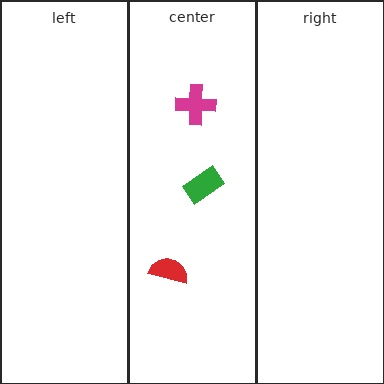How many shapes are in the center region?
3.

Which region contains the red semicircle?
The center region.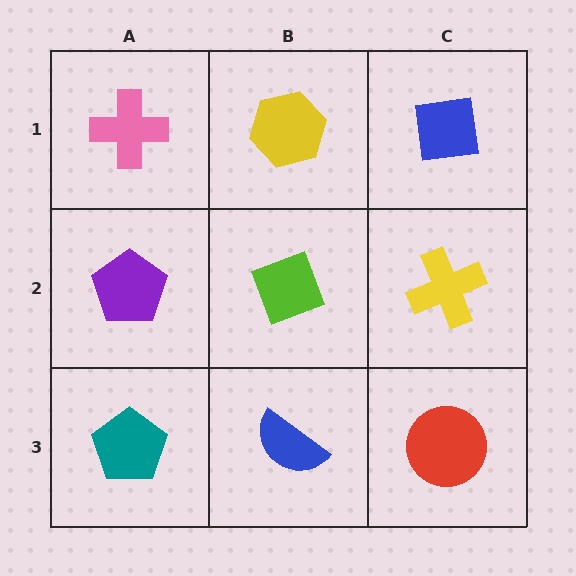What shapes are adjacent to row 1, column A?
A purple pentagon (row 2, column A), a yellow hexagon (row 1, column B).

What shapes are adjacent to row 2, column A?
A pink cross (row 1, column A), a teal pentagon (row 3, column A), a lime diamond (row 2, column B).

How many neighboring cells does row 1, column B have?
3.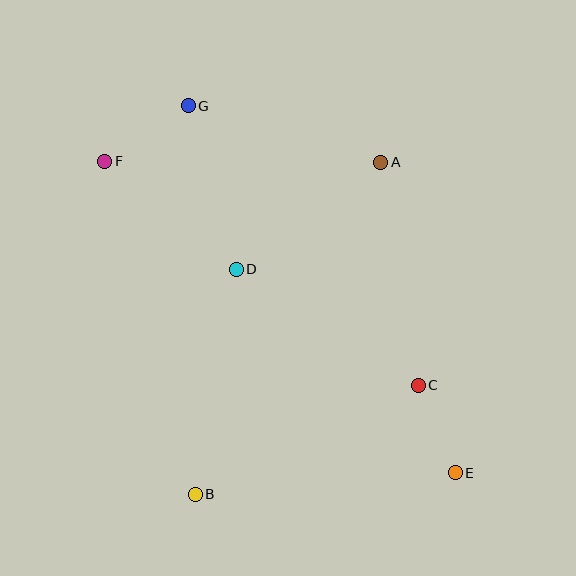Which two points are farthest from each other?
Points E and F are farthest from each other.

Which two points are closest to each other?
Points C and E are closest to each other.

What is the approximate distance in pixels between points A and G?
The distance between A and G is approximately 201 pixels.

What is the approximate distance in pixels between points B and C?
The distance between B and C is approximately 248 pixels.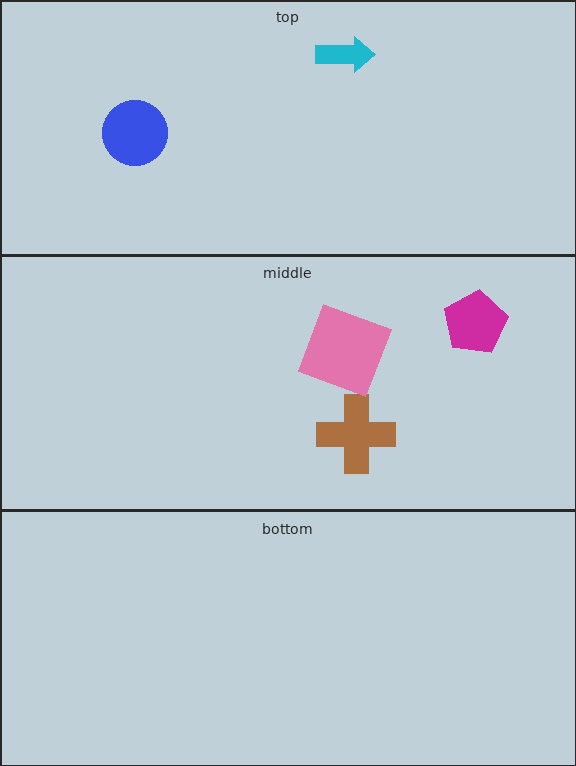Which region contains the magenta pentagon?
The middle region.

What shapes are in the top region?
The blue circle, the cyan arrow.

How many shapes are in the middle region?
3.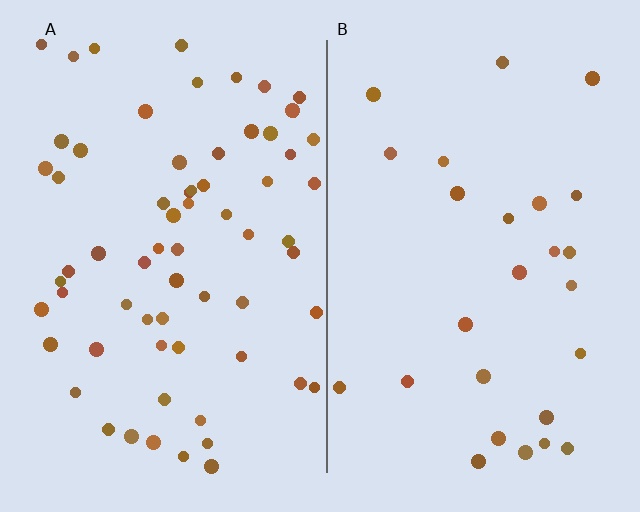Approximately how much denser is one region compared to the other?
Approximately 2.5× — region A over region B.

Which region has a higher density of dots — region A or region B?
A (the left).